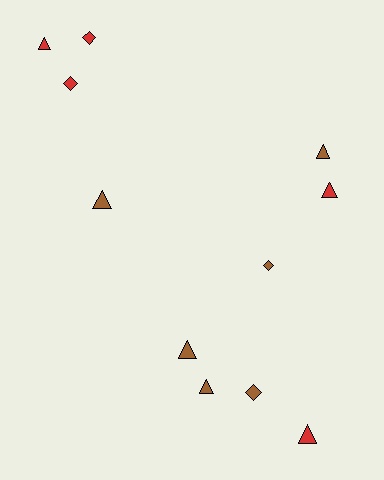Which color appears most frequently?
Brown, with 6 objects.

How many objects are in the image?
There are 11 objects.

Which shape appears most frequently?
Triangle, with 7 objects.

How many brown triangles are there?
There are 4 brown triangles.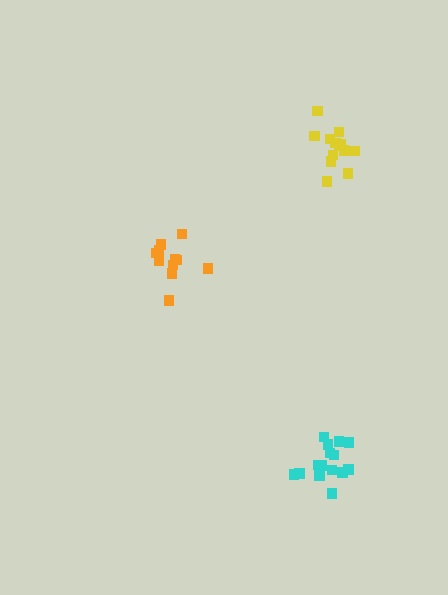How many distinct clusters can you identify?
There are 3 distinct clusters.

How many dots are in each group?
Group 1: 11 dots, Group 2: 15 dots, Group 3: 14 dots (40 total).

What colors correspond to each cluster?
The clusters are colored: orange, cyan, yellow.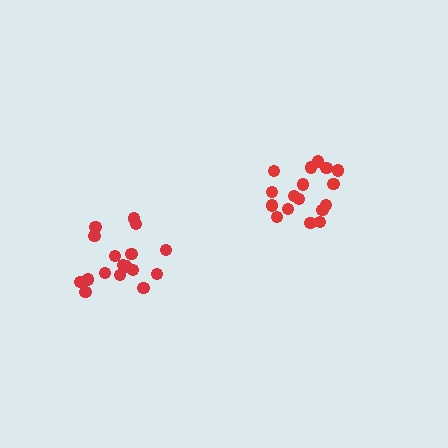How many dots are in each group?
Group 1: 17 dots, Group 2: 17 dots (34 total).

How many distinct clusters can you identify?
There are 2 distinct clusters.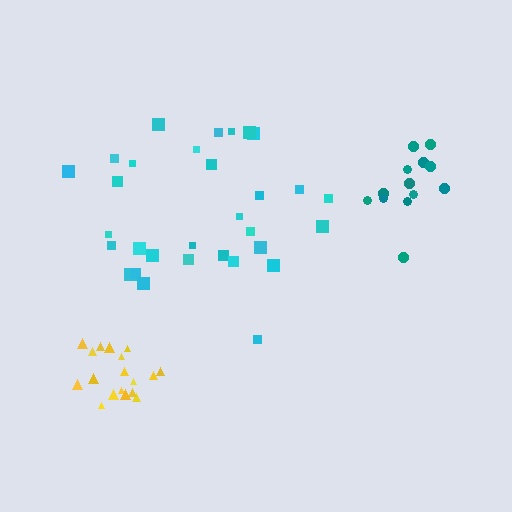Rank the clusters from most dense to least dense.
yellow, teal, cyan.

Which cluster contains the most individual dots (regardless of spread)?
Cyan (31).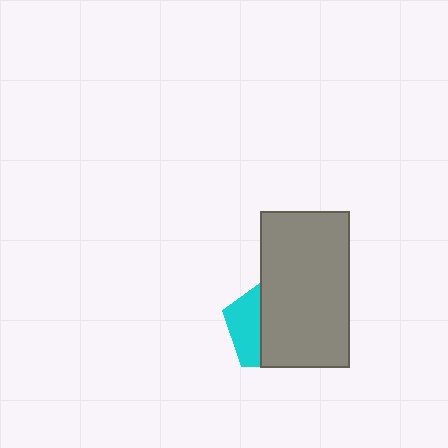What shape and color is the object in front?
The object in front is a gray rectangle.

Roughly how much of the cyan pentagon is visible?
A small part of it is visible (roughly 34%).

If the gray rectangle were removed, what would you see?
You would see the complete cyan pentagon.